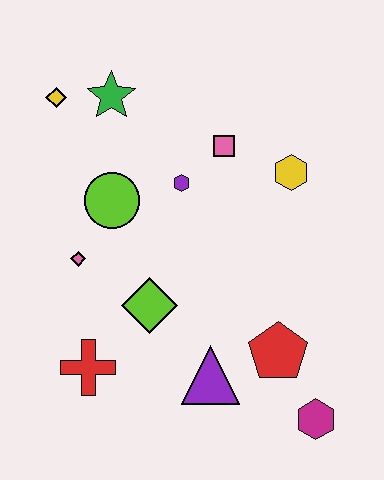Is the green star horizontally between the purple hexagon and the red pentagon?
No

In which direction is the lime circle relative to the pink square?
The lime circle is to the left of the pink square.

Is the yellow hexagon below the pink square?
Yes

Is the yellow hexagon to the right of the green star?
Yes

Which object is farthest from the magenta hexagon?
The yellow diamond is farthest from the magenta hexagon.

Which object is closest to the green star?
The yellow diamond is closest to the green star.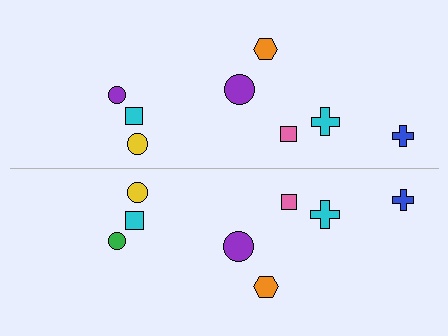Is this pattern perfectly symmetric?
No, the pattern is not perfectly symmetric. The green circle on the bottom side breaks the symmetry — its mirror counterpart is purple.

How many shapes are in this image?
There are 16 shapes in this image.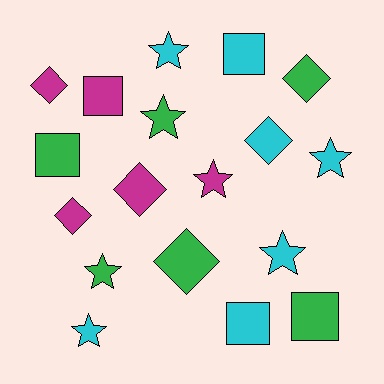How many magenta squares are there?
There is 1 magenta square.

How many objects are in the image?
There are 18 objects.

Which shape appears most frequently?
Star, with 7 objects.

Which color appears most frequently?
Cyan, with 7 objects.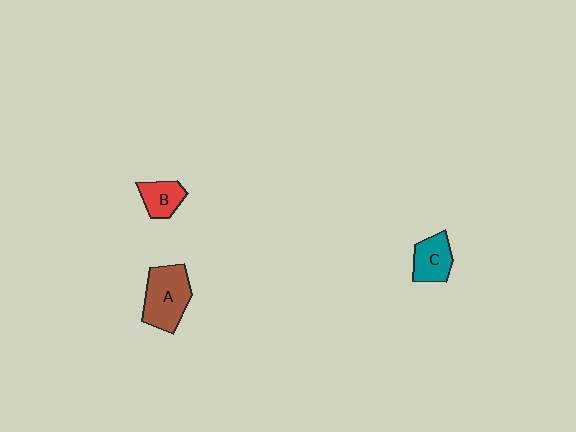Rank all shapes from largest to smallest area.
From largest to smallest: A (brown), C (teal), B (red).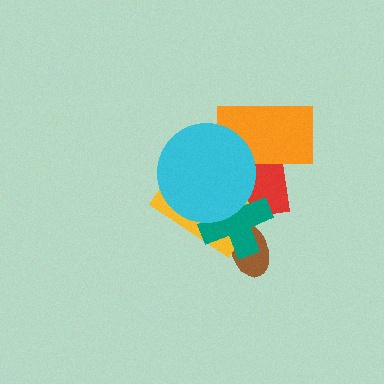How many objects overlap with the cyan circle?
4 objects overlap with the cyan circle.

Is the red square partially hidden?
Yes, it is partially covered by another shape.